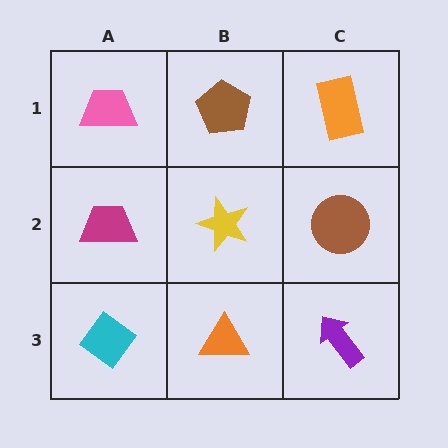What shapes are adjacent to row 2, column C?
An orange rectangle (row 1, column C), a purple arrow (row 3, column C), a yellow star (row 2, column B).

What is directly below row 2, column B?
An orange triangle.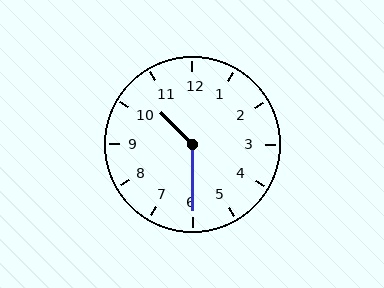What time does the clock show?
10:30.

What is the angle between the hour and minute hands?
Approximately 135 degrees.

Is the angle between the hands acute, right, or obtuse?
It is obtuse.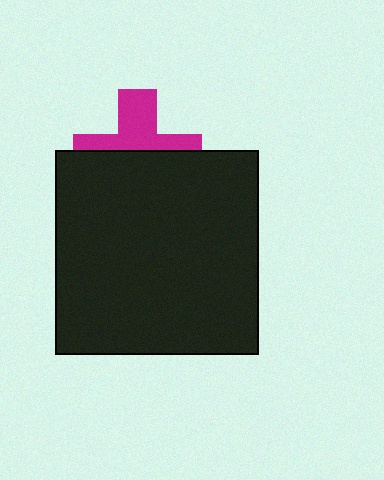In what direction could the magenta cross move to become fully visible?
The magenta cross could move up. That would shift it out from behind the black square entirely.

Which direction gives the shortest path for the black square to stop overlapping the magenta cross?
Moving down gives the shortest separation.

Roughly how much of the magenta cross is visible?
A small part of it is visible (roughly 44%).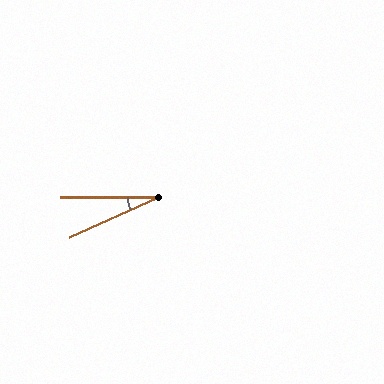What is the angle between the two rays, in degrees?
Approximately 25 degrees.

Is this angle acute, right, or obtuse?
It is acute.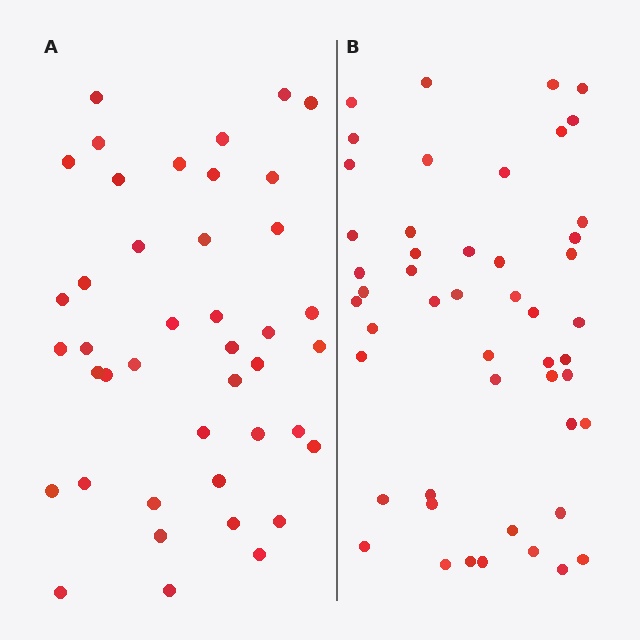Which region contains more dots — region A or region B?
Region B (the right region) has more dots.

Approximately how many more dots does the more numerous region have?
Region B has roughly 8 or so more dots than region A.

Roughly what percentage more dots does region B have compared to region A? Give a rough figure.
About 15% more.